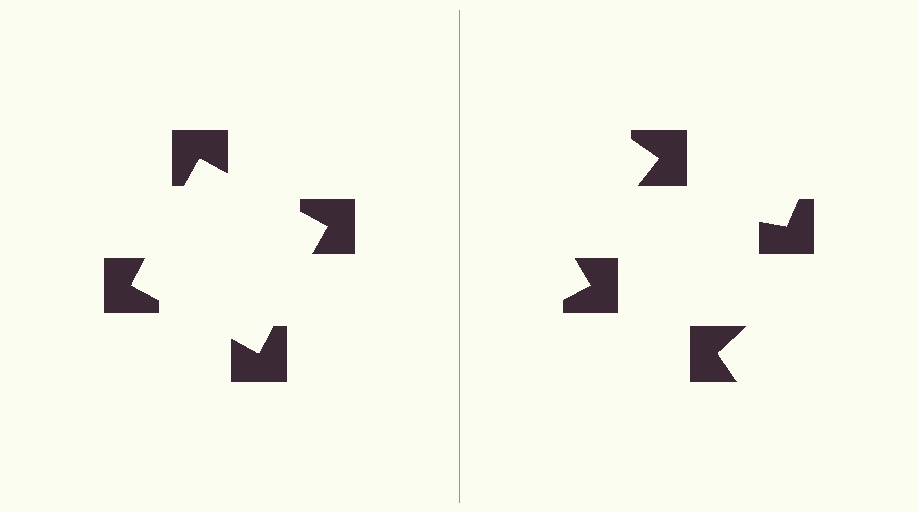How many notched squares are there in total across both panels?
8 — 4 on each side.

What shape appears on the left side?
An illusory square.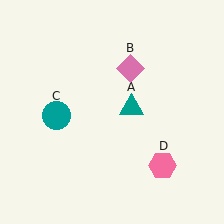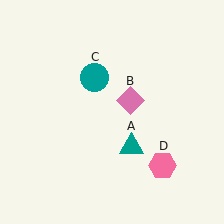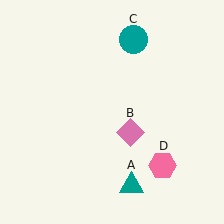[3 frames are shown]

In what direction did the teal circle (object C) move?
The teal circle (object C) moved up and to the right.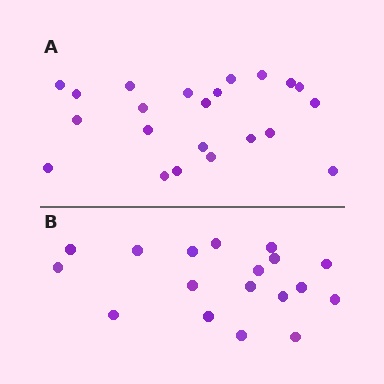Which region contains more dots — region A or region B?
Region A (the top region) has more dots.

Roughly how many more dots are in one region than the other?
Region A has about 4 more dots than region B.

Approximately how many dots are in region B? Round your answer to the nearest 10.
About 20 dots. (The exact count is 18, which rounds to 20.)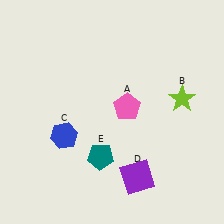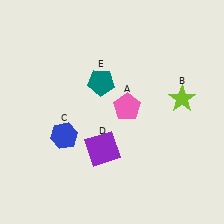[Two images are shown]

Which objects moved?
The objects that moved are: the purple square (D), the teal pentagon (E).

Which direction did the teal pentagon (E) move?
The teal pentagon (E) moved up.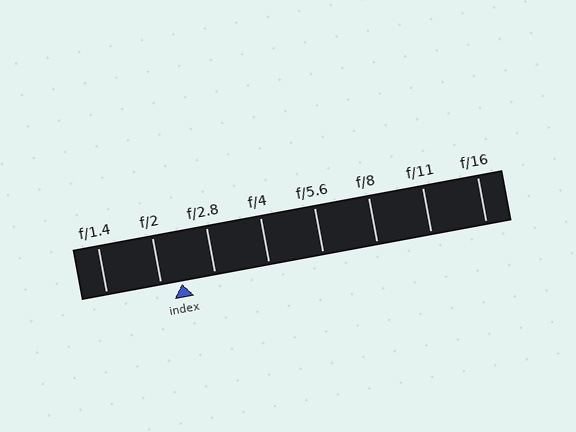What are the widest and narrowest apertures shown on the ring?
The widest aperture shown is f/1.4 and the narrowest is f/16.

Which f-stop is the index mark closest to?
The index mark is closest to f/2.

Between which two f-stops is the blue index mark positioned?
The index mark is between f/2 and f/2.8.